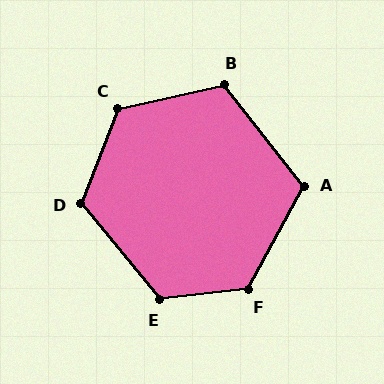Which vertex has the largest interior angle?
F, at approximately 125 degrees.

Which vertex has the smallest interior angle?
A, at approximately 114 degrees.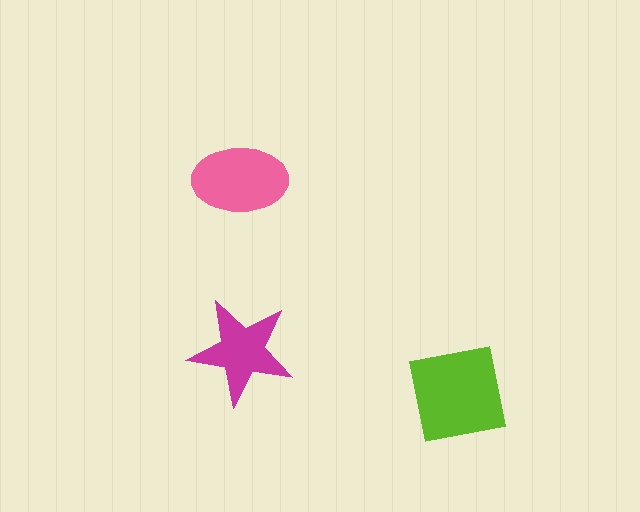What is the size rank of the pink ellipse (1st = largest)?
2nd.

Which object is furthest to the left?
The pink ellipse is leftmost.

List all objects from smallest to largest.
The magenta star, the pink ellipse, the lime square.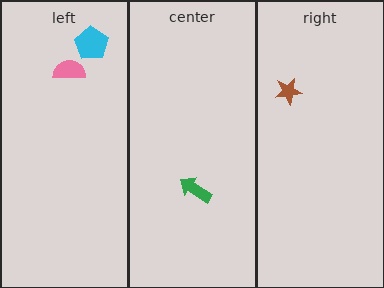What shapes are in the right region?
The brown star.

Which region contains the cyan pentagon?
The left region.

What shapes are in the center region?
The green arrow.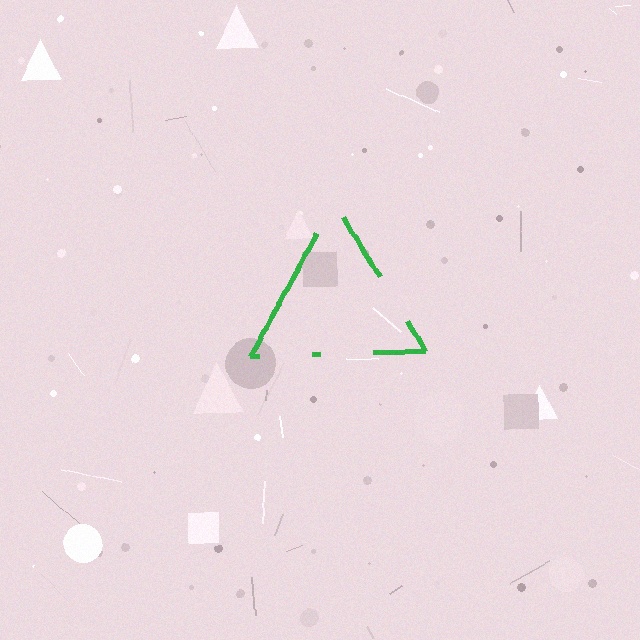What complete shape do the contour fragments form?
The contour fragments form a triangle.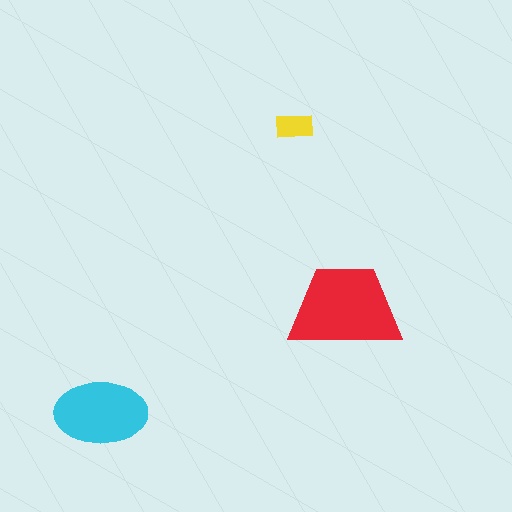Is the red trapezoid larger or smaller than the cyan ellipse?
Larger.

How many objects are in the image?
There are 3 objects in the image.